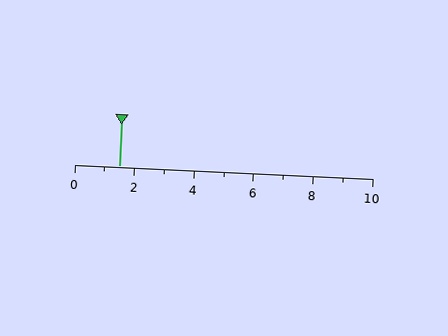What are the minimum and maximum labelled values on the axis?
The axis runs from 0 to 10.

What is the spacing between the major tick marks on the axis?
The major ticks are spaced 2 apart.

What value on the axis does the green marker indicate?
The marker indicates approximately 1.5.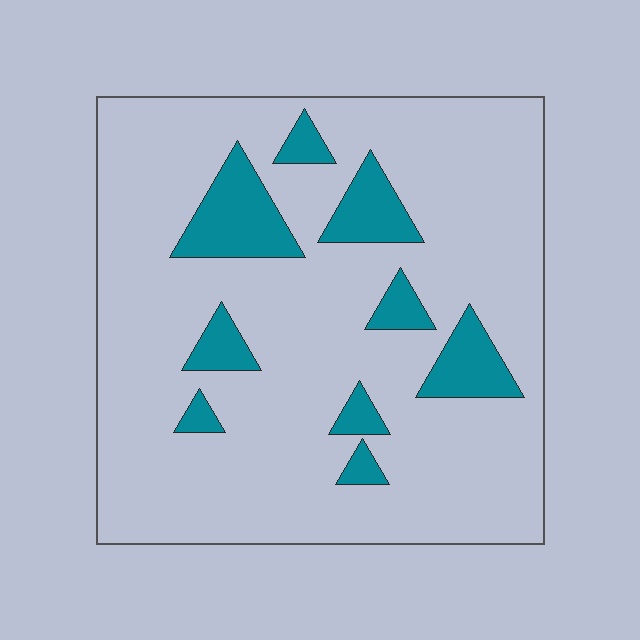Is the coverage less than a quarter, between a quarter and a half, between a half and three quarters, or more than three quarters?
Less than a quarter.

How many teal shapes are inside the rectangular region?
9.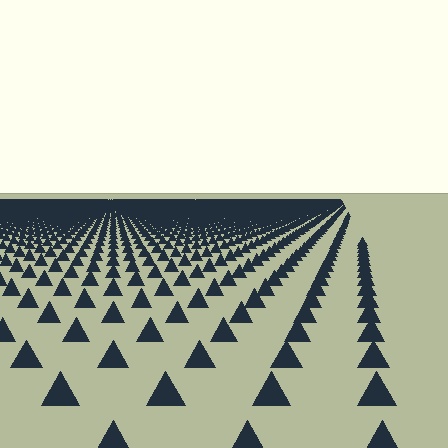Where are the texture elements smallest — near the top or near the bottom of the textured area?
Near the top.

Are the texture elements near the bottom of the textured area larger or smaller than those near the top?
Larger. Near the bottom, elements are closer to the viewer and appear at a bigger on-screen size.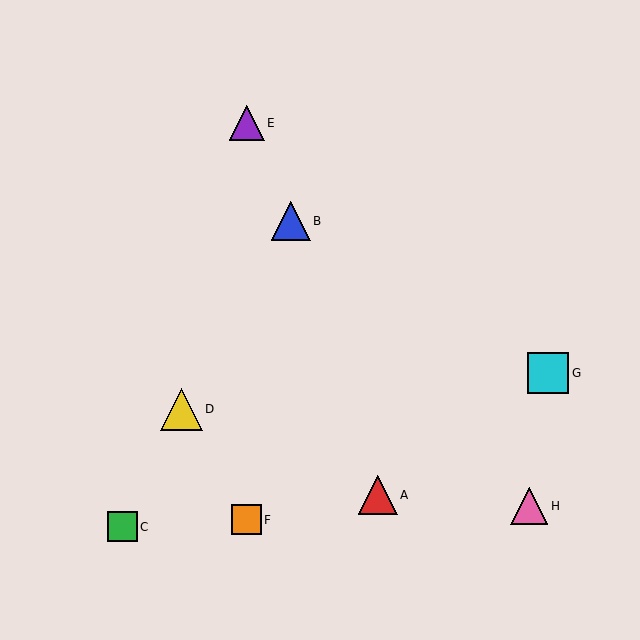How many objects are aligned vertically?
2 objects (E, F) are aligned vertically.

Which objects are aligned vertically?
Objects E, F are aligned vertically.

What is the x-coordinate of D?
Object D is at x≈181.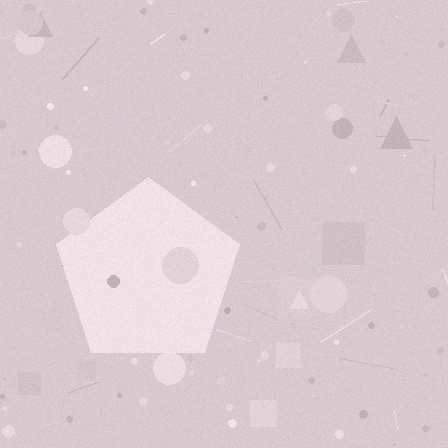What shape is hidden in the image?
A pentagon is hidden in the image.